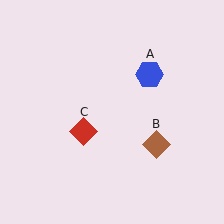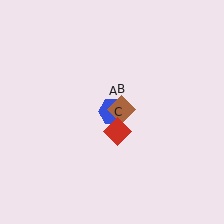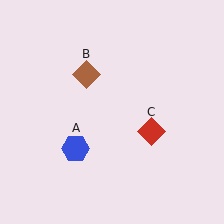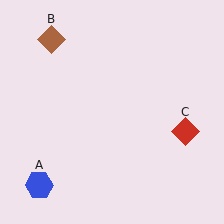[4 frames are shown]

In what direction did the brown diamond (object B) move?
The brown diamond (object B) moved up and to the left.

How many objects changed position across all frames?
3 objects changed position: blue hexagon (object A), brown diamond (object B), red diamond (object C).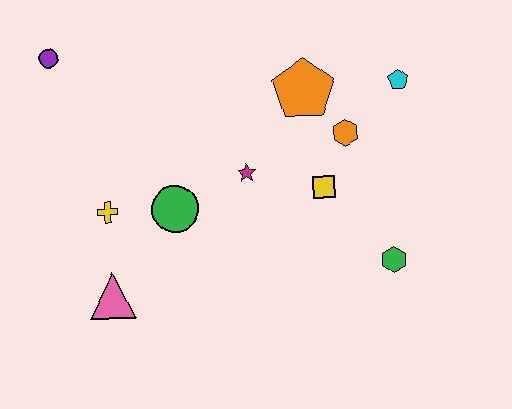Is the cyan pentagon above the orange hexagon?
Yes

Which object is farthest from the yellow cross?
The cyan pentagon is farthest from the yellow cross.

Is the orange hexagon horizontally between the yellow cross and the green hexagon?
Yes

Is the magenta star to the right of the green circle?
Yes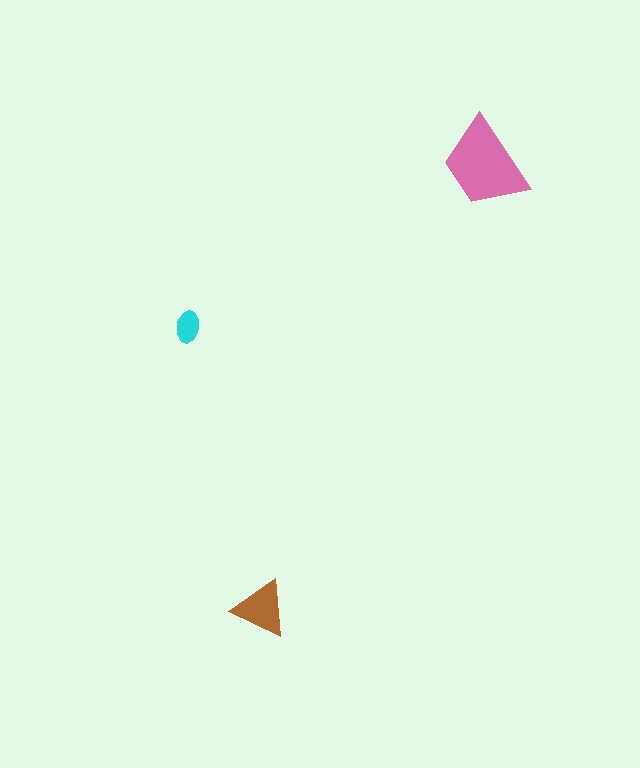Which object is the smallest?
The cyan ellipse.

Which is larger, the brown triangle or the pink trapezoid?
The pink trapezoid.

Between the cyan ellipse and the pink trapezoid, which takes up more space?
The pink trapezoid.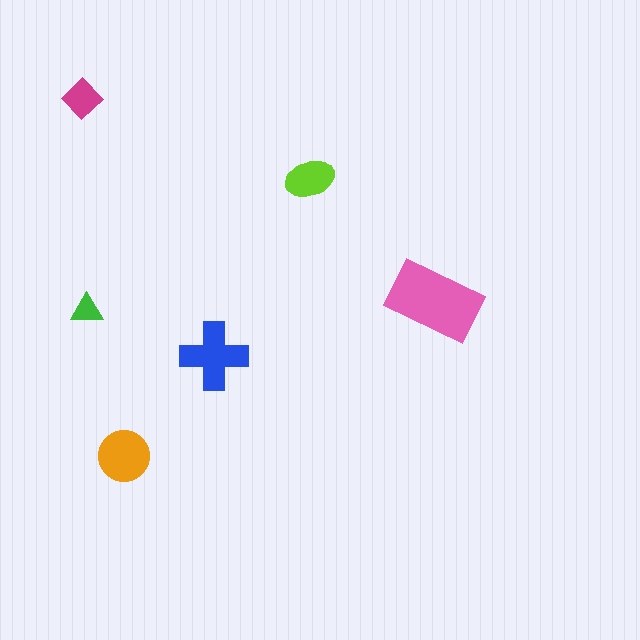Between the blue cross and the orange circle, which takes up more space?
The blue cross.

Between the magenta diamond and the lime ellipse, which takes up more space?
The lime ellipse.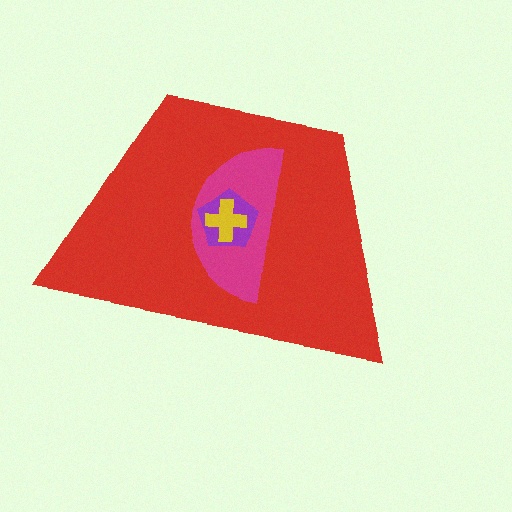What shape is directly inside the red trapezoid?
The magenta semicircle.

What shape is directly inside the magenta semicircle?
The purple pentagon.